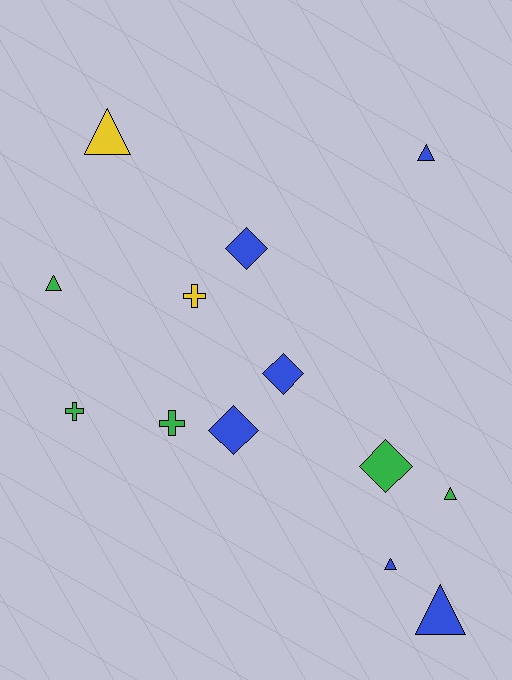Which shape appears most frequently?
Triangle, with 6 objects.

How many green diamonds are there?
There is 1 green diamond.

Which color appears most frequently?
Blue, with 6 objects.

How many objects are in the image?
There are 13 objects.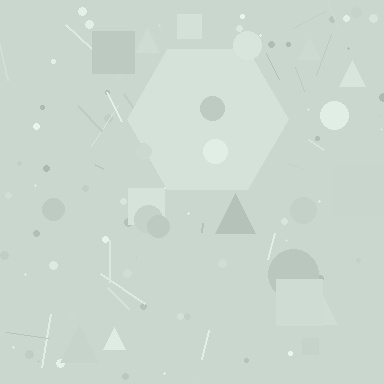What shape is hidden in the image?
A hexagon is hidden in the image.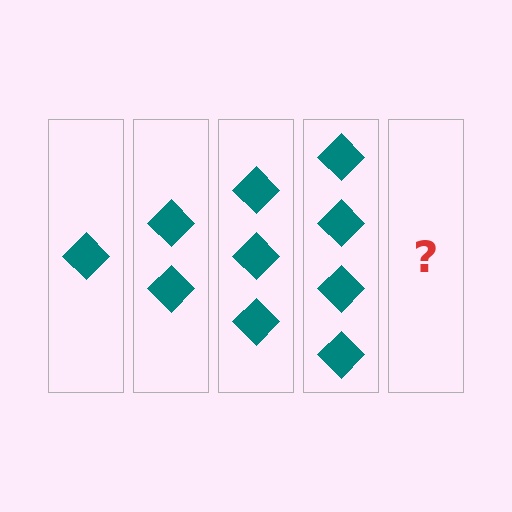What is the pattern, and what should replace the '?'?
The pattern is that each step adds one more diamond. The '?' should be 5 diamonds.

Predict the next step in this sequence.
The next step is 5 diamonds.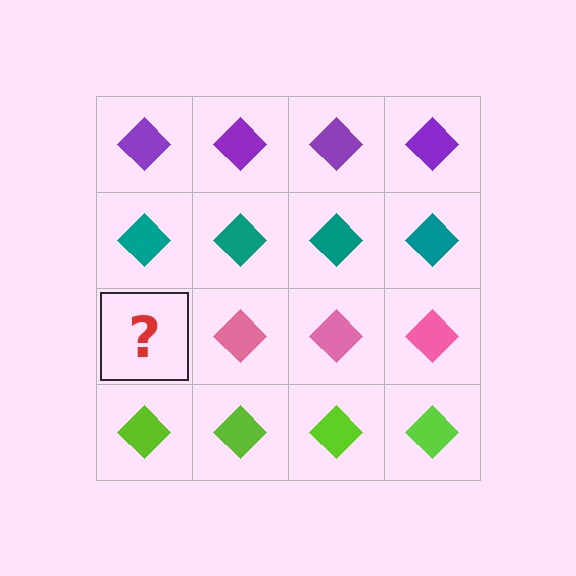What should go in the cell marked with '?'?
The missing cell should contain a pink diamond.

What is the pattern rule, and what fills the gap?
The rule is that each row has a consistent color. The gap should be filled with a pink diamond.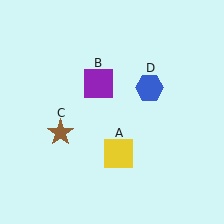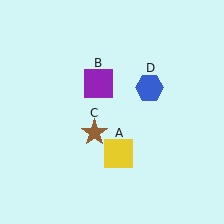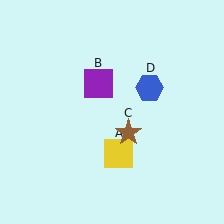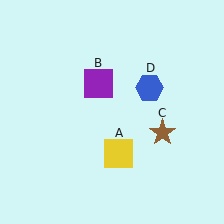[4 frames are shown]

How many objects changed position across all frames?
1 object changed position: brown star (object C).